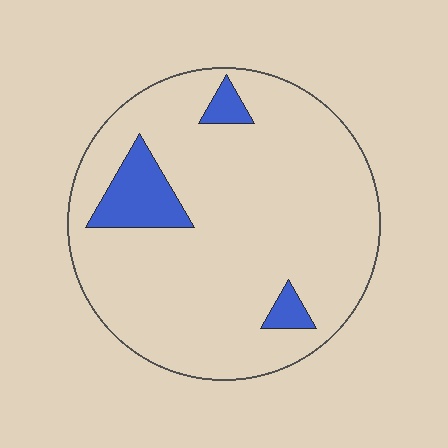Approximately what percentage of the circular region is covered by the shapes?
Approximately 10%.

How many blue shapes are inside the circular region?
3.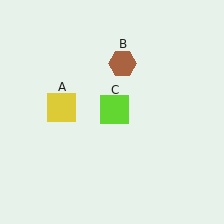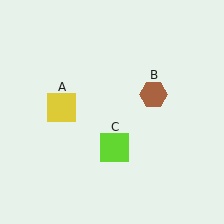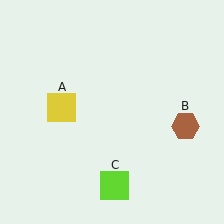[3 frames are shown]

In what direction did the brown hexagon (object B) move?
The brown hexagon (object B) moved down and to the right.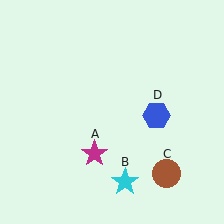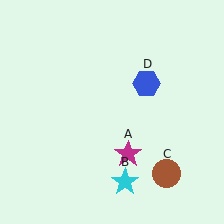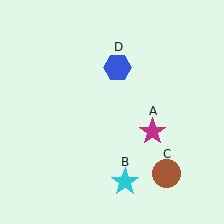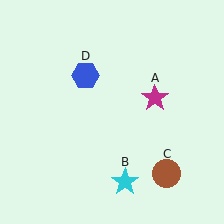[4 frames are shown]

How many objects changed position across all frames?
2 objects changed position: magenta star (object A), blue hexagon (object D).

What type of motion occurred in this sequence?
The magenta star (object A), blue hexagon (object D) rotated counterclockwise around the center of the scene.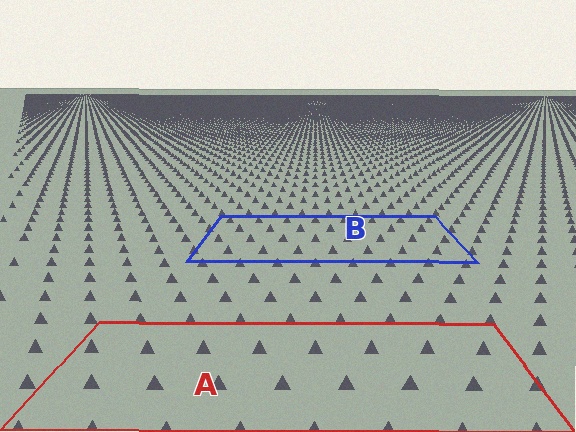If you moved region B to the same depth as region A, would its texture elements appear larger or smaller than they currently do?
They would appear larger. At a closer depth, the same texture elements are projected at a bigger on-screen size.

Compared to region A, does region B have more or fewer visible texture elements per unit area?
Region B has more texture elements per unit area — they are packed more densely because it is farther away.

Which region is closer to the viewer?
Region A is closer. The texture elements there are larger and more spread out.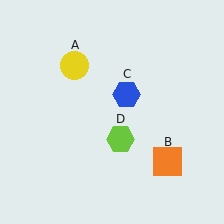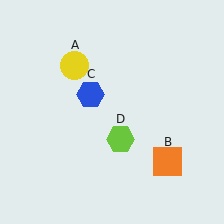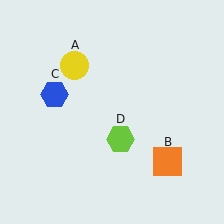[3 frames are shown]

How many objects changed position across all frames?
1 object changed position: blue hexagon (object C).